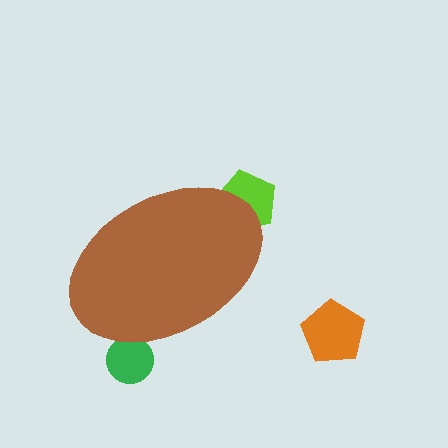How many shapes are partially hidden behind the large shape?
2 shapes are partially hidden.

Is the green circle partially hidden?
Yes, the green circle is partially hidden behind the brown ellipse.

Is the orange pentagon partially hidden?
No, the orange pentagon is fully visible.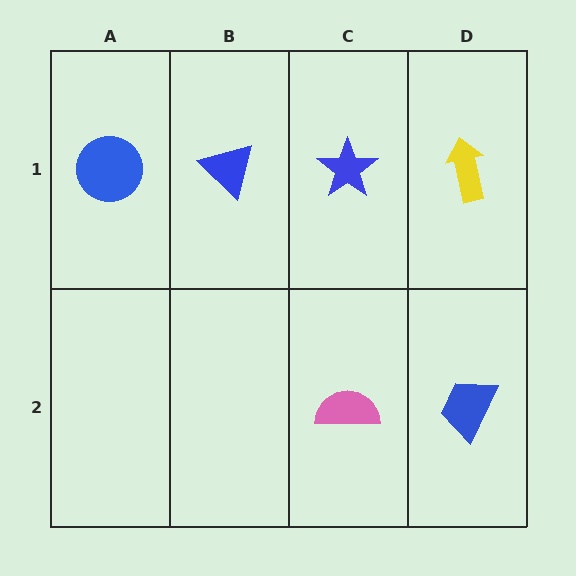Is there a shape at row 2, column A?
No, that cell is empty.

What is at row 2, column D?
A blue trapezoid.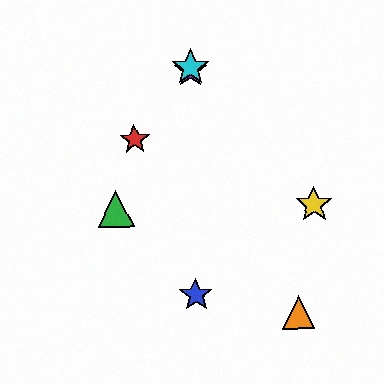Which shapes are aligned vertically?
The blue star, the purple star, the cyan star are aligned vertically.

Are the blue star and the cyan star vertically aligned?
Yes, both are at x≈196.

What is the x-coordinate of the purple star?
The purple star is at x≈190.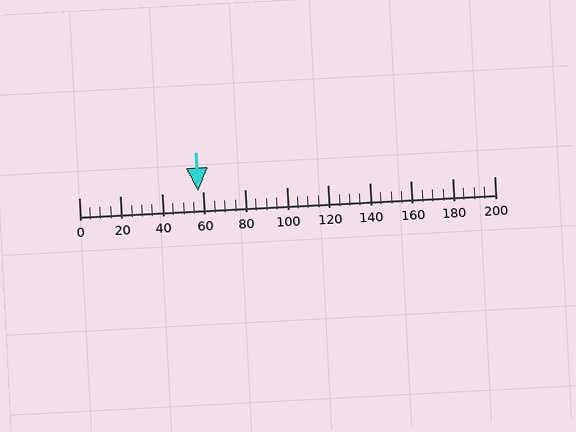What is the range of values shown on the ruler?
The ruler shows values from 0 to 200.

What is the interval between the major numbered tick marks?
The major tick marks are spaced 20 units apart.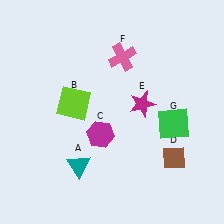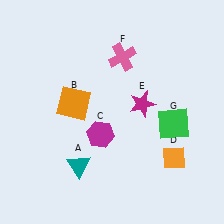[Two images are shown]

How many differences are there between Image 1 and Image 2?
There are 2 differences between the two images.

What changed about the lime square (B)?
In Image 1, B is lime. In Image 2, it changed to orange.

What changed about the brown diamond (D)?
In Image 1, D is brown. In Image 2, it changed to orange.